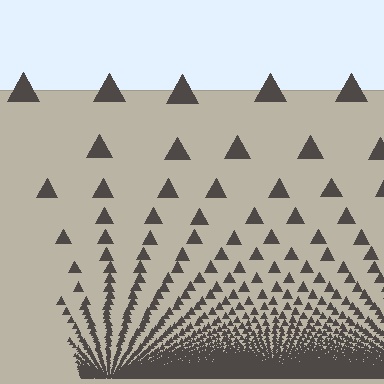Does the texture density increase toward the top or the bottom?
Density increases toward the bottom.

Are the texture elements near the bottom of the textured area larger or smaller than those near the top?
Smaller. The gradient is inverted — elements near the bottom are smaller and denser.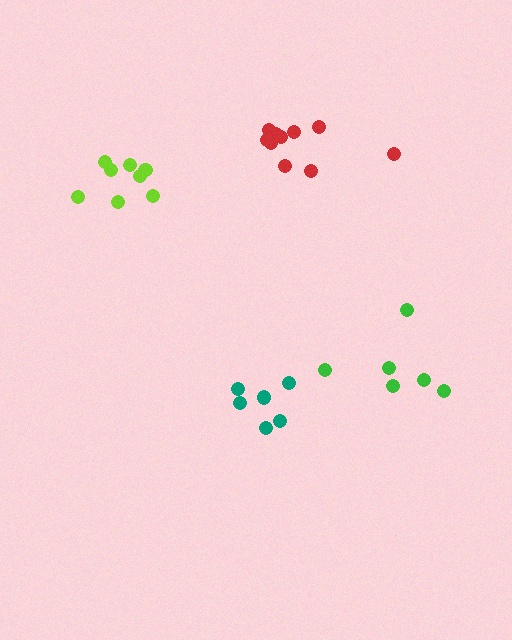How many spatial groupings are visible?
There are 4 spatial groupings.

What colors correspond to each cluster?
The clusters are colored: red, lime, green, teal.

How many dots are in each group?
Group 1: 10 dots, Group 2: 8 dots, Group 3: 6 dots, Group 4: 6 dots (30 total).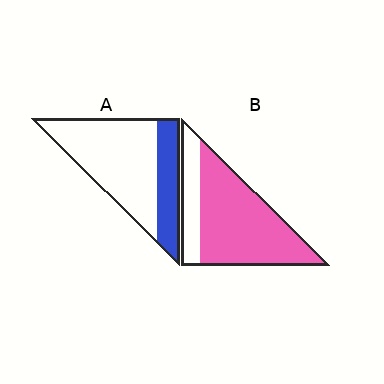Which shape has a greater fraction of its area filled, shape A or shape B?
Shape B.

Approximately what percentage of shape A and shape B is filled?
A is approximately 30% and B is approximately 75%.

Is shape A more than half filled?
No.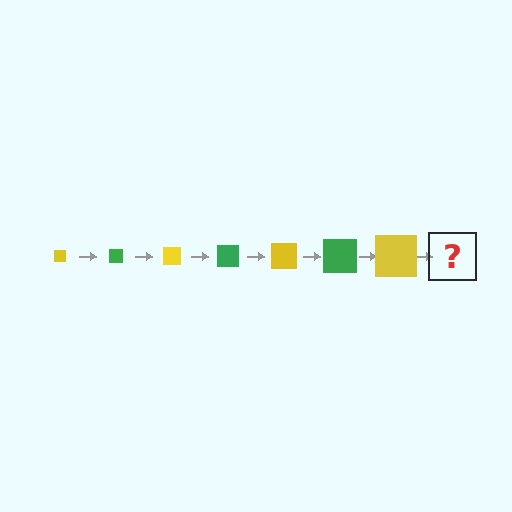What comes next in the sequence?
The next element should be a green square, larger than the previous one.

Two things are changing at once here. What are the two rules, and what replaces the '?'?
The two rules are that the square grows larger each step and the color cycles through yellow and green. The '?' should be a green square, larger than the previous one.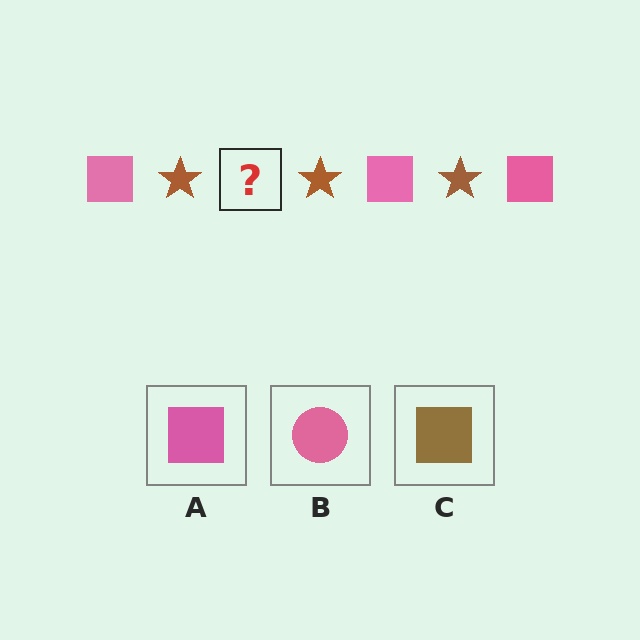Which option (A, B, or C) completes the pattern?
A.